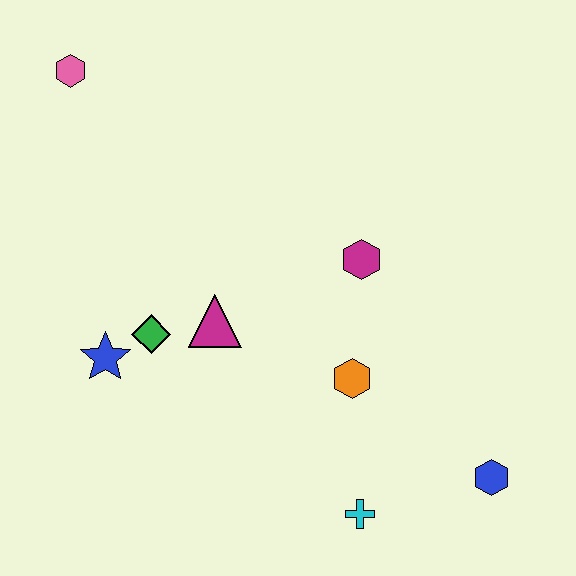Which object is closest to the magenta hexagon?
The orange hexagon is closest to the magenta hexagon.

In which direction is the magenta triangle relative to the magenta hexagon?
The magenta triangle is to the left of the magenta hexagon.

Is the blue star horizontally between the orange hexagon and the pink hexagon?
Yes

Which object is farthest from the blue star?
The blue hexagon is farthest from the blue star.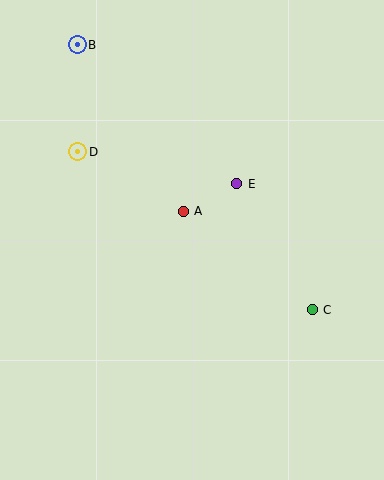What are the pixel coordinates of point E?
Point E is at (237, 184).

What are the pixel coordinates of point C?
Point C is at (312, 310).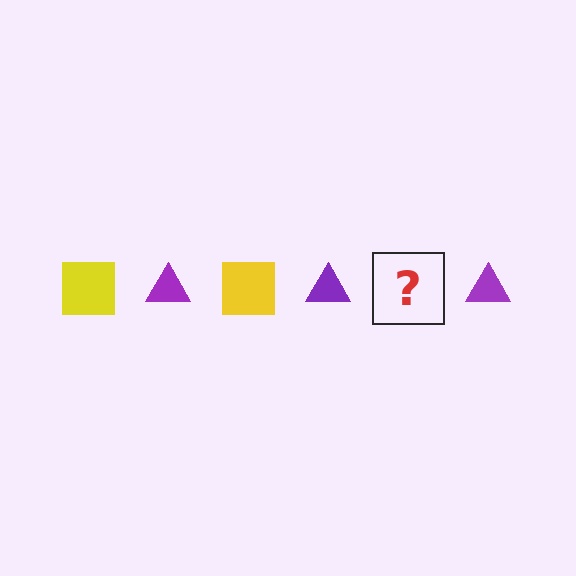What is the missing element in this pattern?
The missing element is a yellow square.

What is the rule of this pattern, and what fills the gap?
The rule is that the pattern alternates between yellow square and purple triangle. The gap should be filled with a yellow square.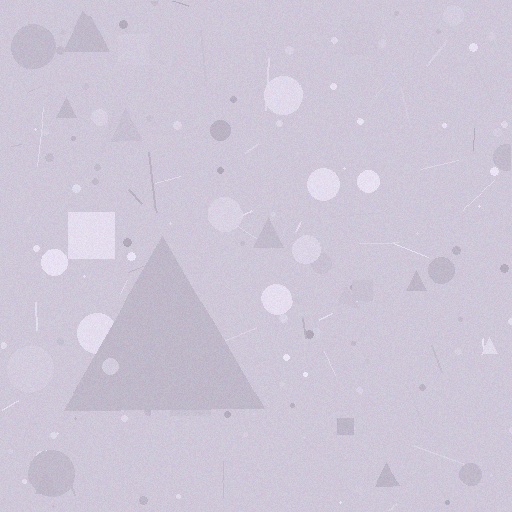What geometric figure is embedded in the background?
A triangle is embedded in the background.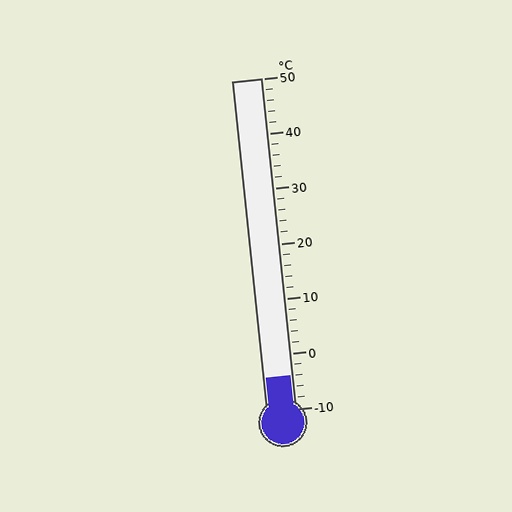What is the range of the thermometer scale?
The thermometer scale ranges from -10°C to 50°C.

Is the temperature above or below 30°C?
The temperature is below 30°C.